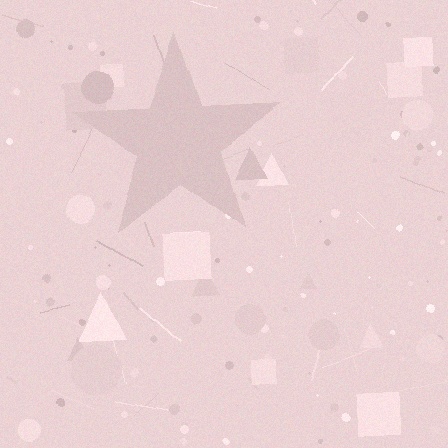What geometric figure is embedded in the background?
A star is embedded in the background.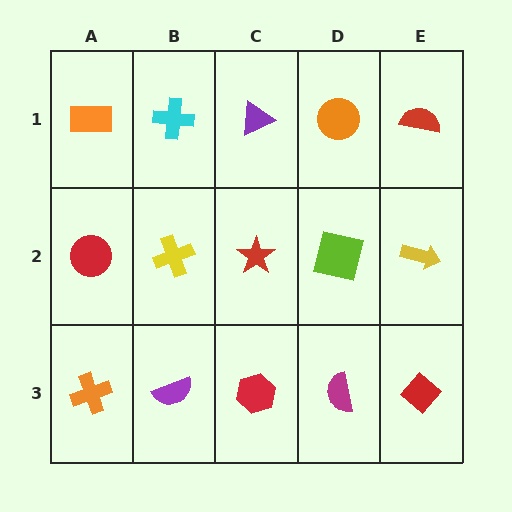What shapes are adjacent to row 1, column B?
A yellow cross (row 2, column B), an orange rectangle (row 1, column A), a purple triangle (row 1, column C).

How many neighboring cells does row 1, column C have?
3.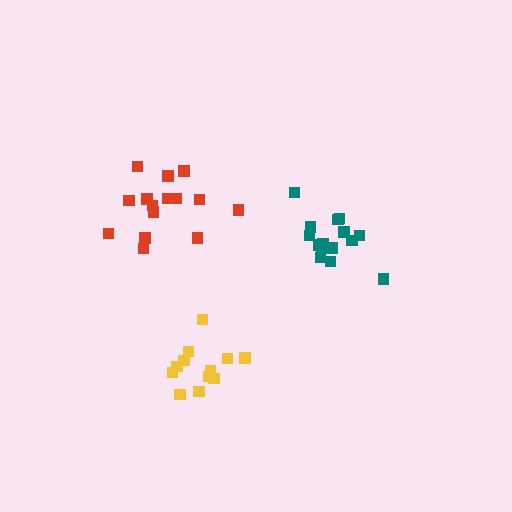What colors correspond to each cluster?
The clusters are colored: teal, yellow, red.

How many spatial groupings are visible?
There are 3 spatial groupings.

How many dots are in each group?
Group 1: 15 dots, Group 2: 12 dots, Group 3: 15 dots (42 total).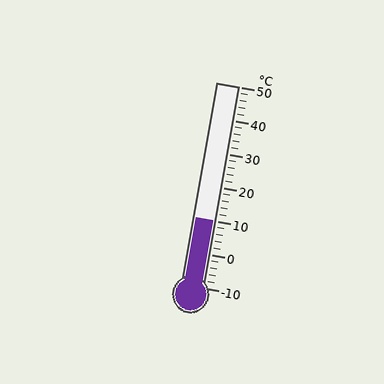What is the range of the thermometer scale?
The thermometer scale ranges from -10°C to 50°C.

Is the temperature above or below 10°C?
The temperature is at 10°C.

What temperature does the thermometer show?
The thermometer shows approximately 10°C.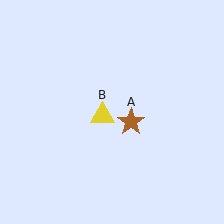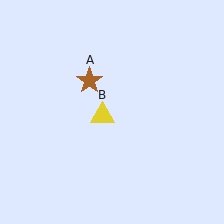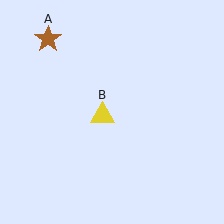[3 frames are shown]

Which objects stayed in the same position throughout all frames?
Yellow triangle (object B) remained stationary.